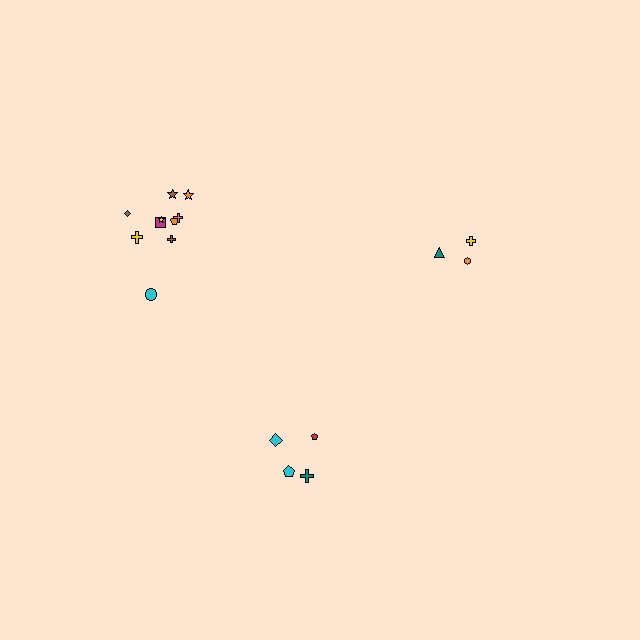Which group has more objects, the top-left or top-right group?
The top-left group.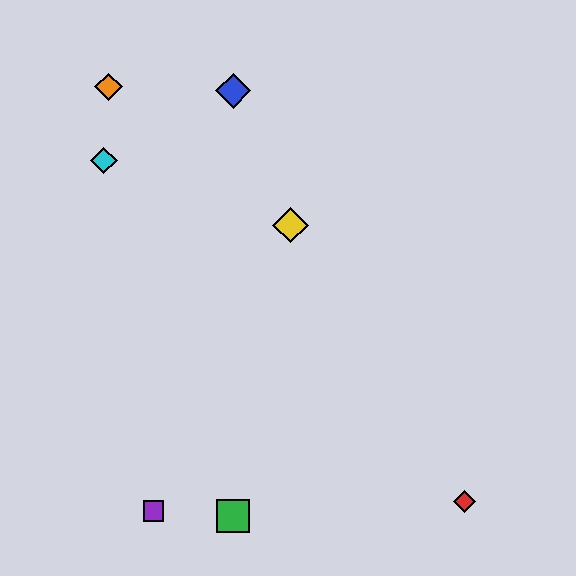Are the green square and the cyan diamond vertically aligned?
No, the green square is at x≈233 and the cyan diamond is at x≈104.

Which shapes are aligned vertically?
The blue diamond, the green square are aligned vertically.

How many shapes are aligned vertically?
2 shapes (the blue diamond, the green square) are aligned vertically.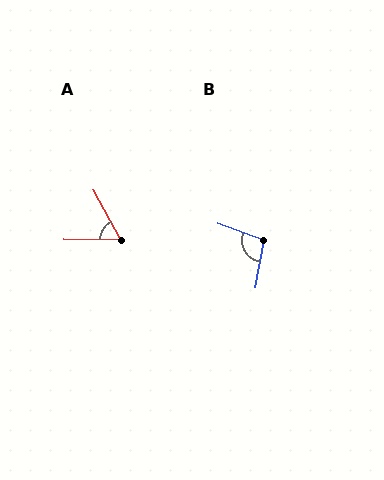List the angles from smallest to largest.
A (61°), B (100°).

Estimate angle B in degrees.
Approximately 100 degrees.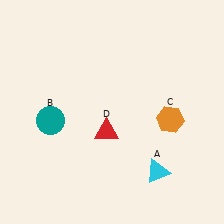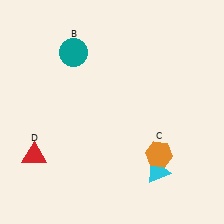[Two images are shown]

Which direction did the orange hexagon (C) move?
The orange hexagon (C) moved down.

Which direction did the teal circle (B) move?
The teal circle (B) moved up.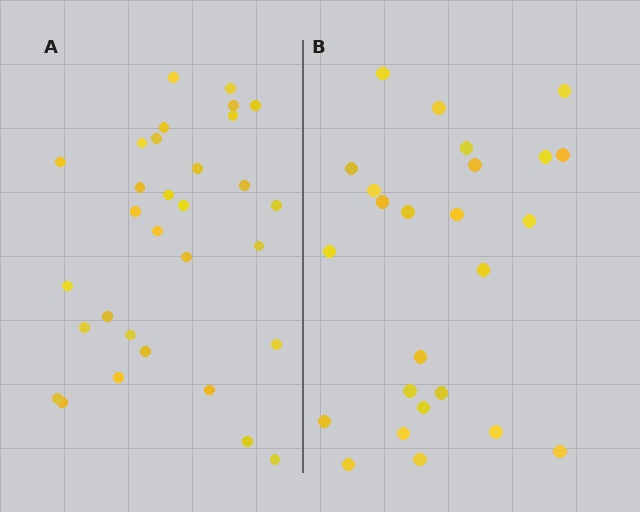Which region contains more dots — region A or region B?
Region A (the left region) has more dots.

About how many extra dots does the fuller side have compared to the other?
Region A has about 6 more dots than region B.